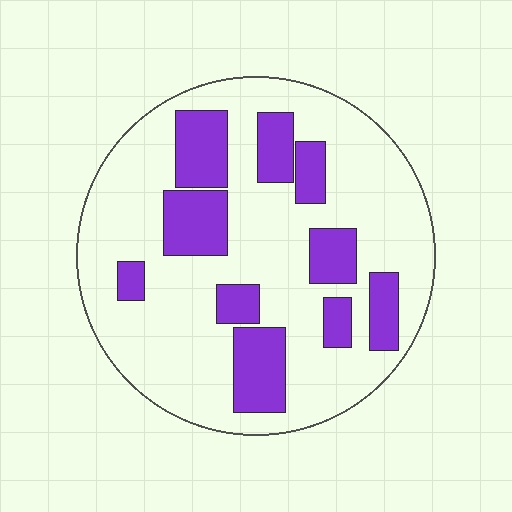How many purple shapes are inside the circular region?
10.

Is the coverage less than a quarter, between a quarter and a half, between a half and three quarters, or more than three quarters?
Between a quarter and a half.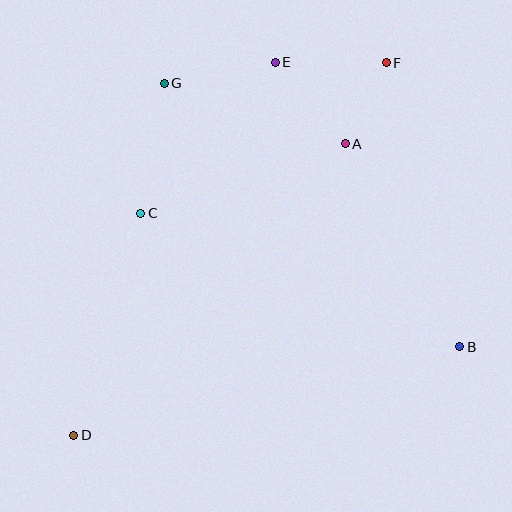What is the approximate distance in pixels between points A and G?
The distance between A and G is approximately 191 pixels.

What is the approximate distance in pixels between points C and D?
The distance between C and D is approximately 232 pixels.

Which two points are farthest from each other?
Points D and F are farthest from each other.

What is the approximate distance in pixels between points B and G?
The distance between B and G is approximately 396 pixels.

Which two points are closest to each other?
Points A and F are closest to each other.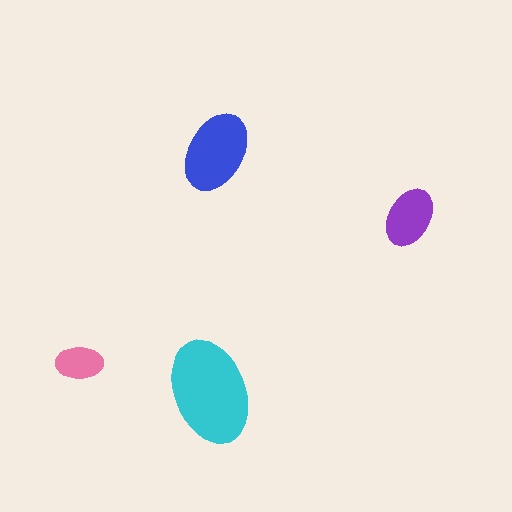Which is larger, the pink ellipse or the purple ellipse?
The purple one.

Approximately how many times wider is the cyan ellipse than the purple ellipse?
About 2 times wider.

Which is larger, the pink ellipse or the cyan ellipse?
The cyan one.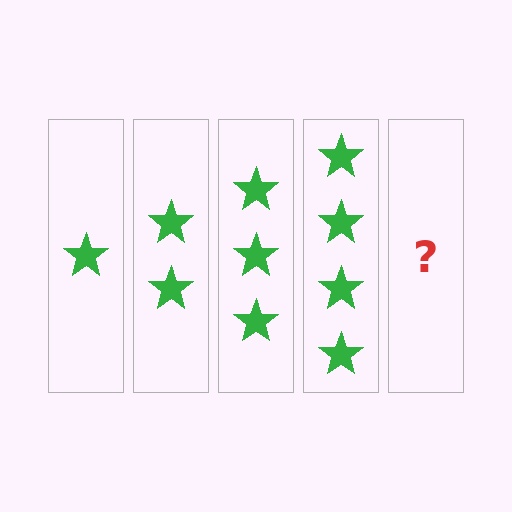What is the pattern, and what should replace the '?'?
The pattern is that each step adds one more star. The '?' should be 5 stars.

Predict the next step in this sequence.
The next step is 5 stars.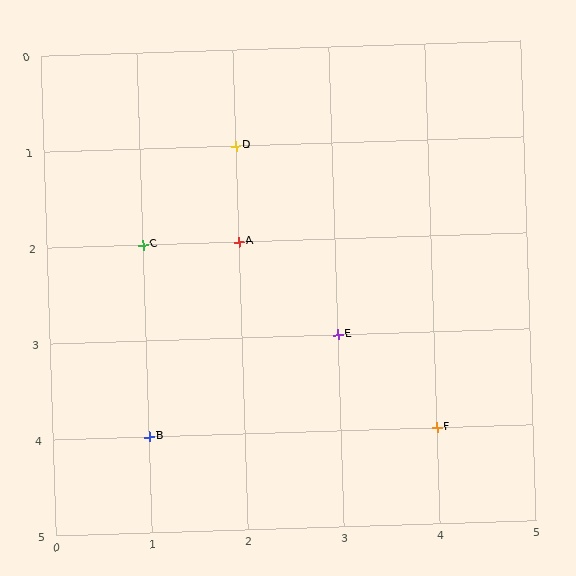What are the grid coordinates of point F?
Point F is at grid coordinates (4, 4).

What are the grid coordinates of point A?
Point A is at grid coordinates (2, 2).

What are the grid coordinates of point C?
Point C is at grid coordinates (1, 2).